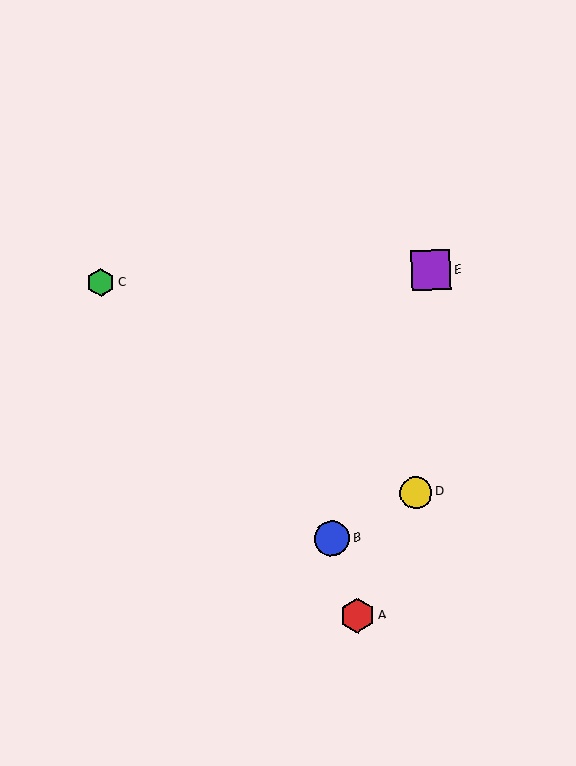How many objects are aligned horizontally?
2 objects (C, E) are aligned horizontally.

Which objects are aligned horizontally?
Objects C, E are aligned horizontally.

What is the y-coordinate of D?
Object D is at y≈492.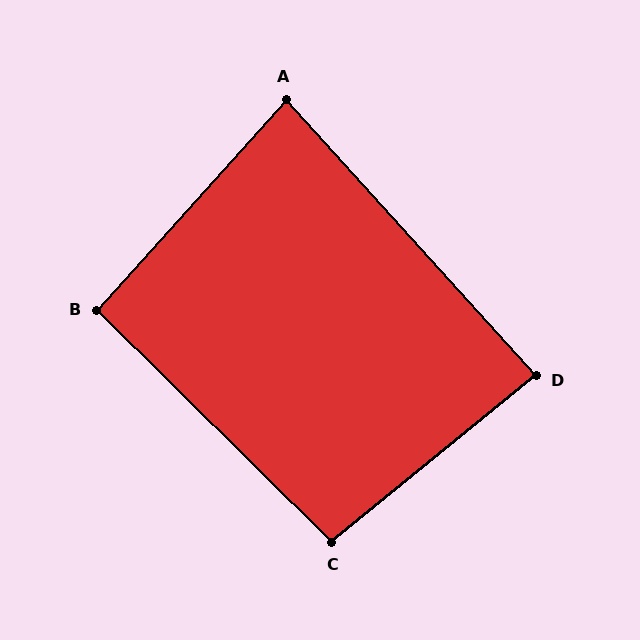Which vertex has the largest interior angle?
C, at approximately 96 degrees.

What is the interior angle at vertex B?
Approximately 93 degrees (approximately right).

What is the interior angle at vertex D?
Approximately 87 degrees (approximately right).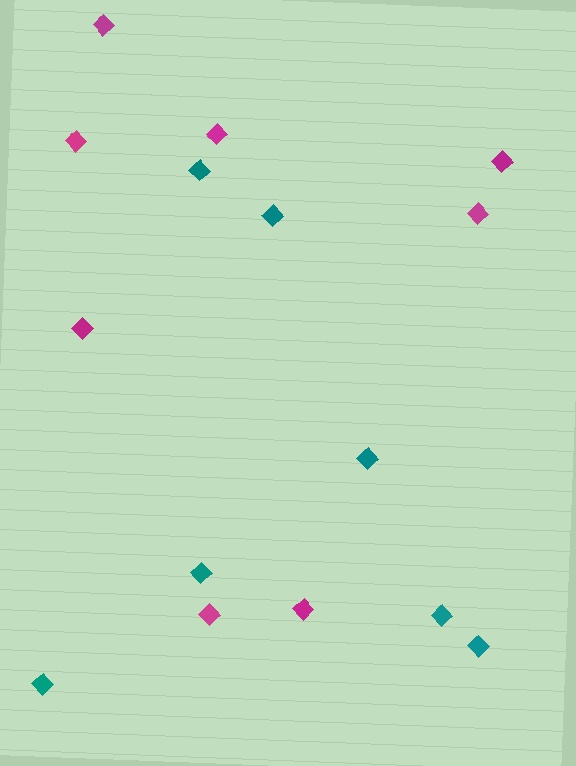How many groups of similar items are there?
There are 2 groups: one group of teal diamonds (7) and one group of magenta diamonds (8).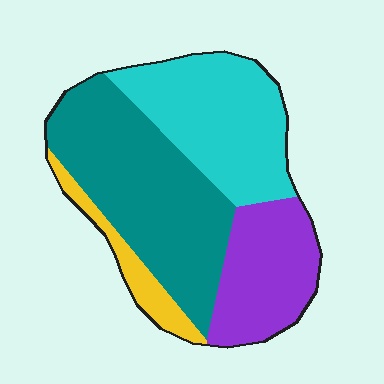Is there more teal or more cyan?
Teal.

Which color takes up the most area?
Teal, at roughly 40%.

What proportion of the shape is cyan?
Cyan takes up about one third (1/3) of the shape.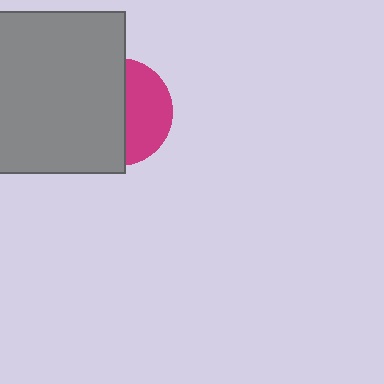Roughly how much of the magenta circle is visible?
A small part of it is visible (roughly 42%).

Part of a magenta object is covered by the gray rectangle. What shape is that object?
It is a circle.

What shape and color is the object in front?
The object in front is a gray rectangle.